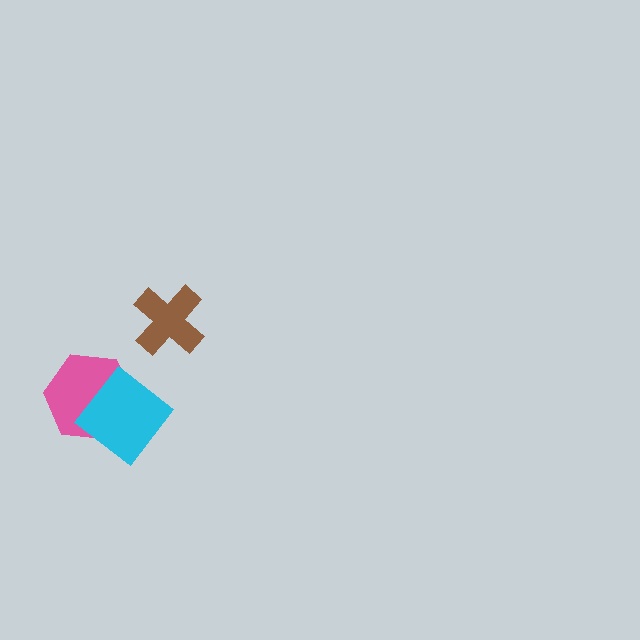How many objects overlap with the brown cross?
0 objects overlap with the brown cross.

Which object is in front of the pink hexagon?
The cyan diamond is in front of the pink hexagon.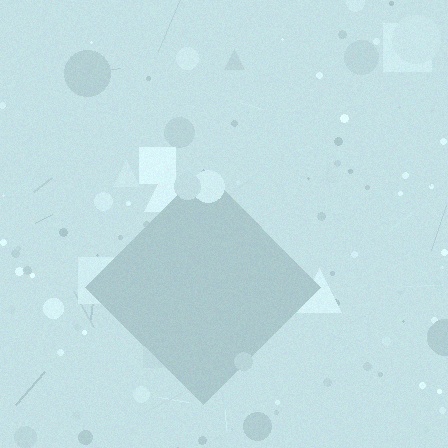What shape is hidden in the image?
A diamond is hidden in the image.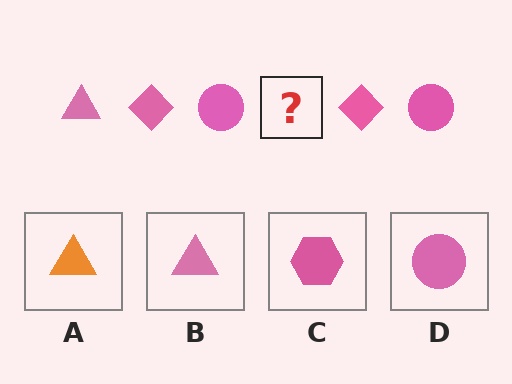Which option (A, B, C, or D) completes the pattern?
B.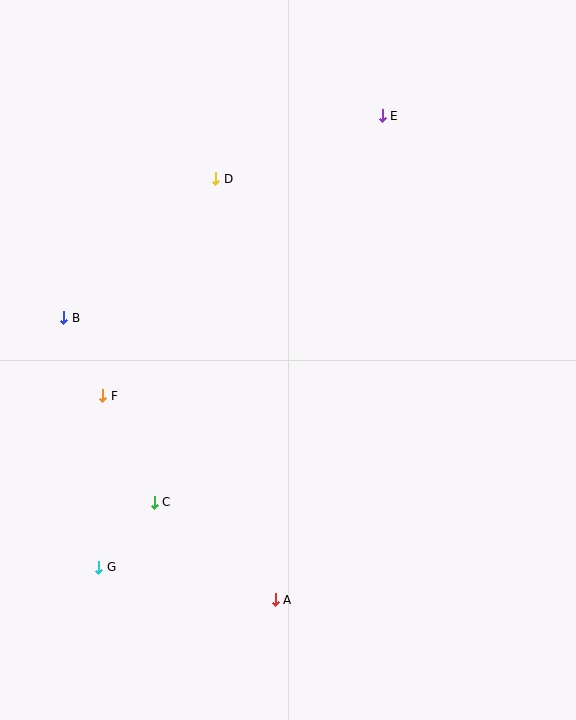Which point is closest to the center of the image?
Point F at (103, 396) is closest to the center.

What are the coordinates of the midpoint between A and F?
The midpoint between A and F is at (189, 498).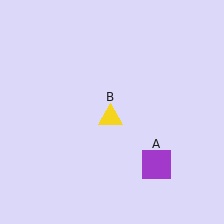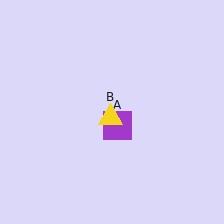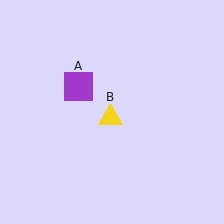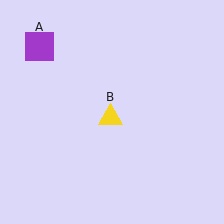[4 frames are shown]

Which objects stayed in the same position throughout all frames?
Yellow triangle (object B) remained stationary.